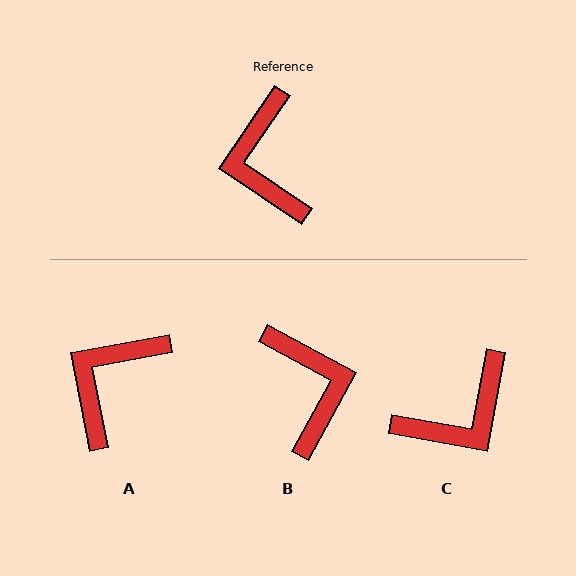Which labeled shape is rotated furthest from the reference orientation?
B, about 174 degrees away.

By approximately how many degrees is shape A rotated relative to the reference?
Approximately 45 degrees clockwise.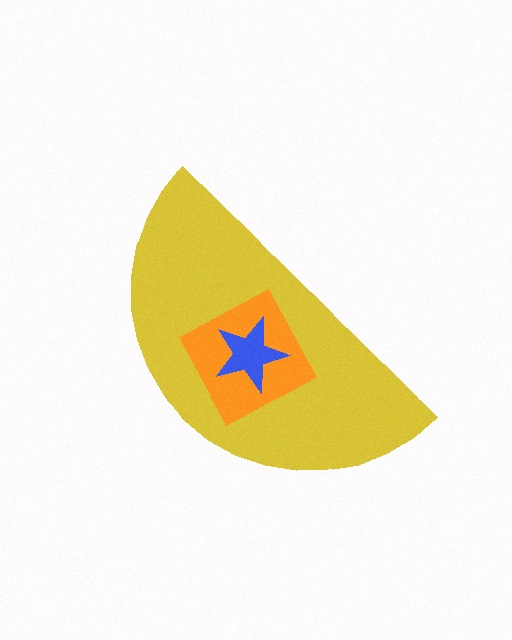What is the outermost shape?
The yellow semicircle.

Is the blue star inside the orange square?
Yes.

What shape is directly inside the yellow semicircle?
The orange square.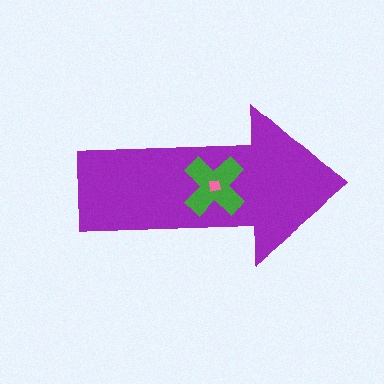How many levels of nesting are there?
3.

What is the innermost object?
The pink square.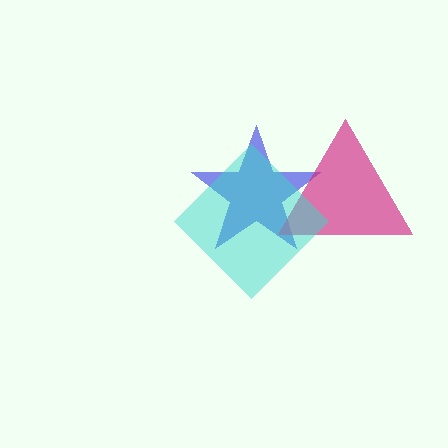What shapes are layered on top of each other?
The layered shapes are: a blue star, a magenta triangle, a cyan diamond.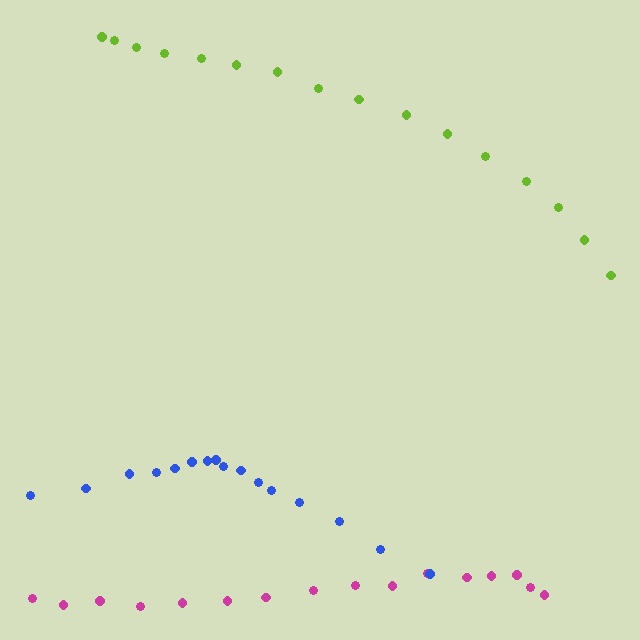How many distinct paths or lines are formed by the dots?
There are 3 distinct paths.